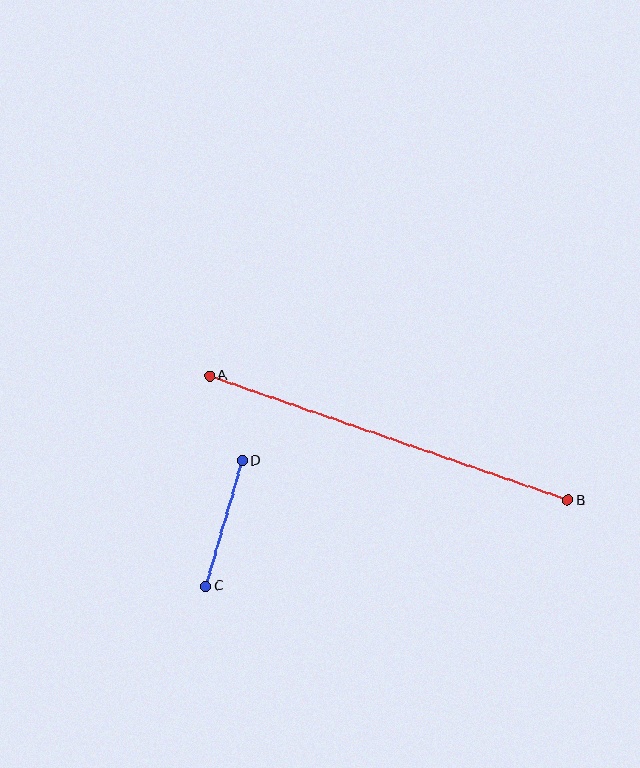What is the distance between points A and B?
The distance is approximately 379 pixels.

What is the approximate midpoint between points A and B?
The midpoint is at approximately (389, 438) pixels.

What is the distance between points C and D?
The distance is approximately 130 pixels.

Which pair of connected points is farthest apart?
Points A and B are farthest apart.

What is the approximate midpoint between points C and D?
The midpoint is at approximately (224, 523) pixels.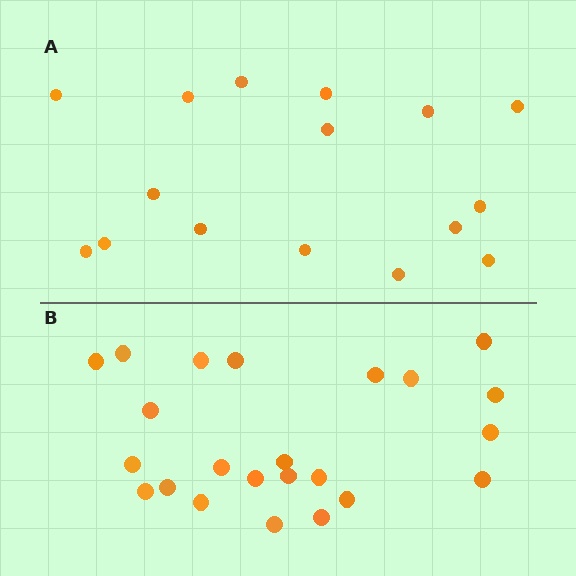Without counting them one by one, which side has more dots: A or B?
Region B (the bottom region) has more dots.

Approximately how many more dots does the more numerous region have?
Region B has roughly 8 or so more dots than region A.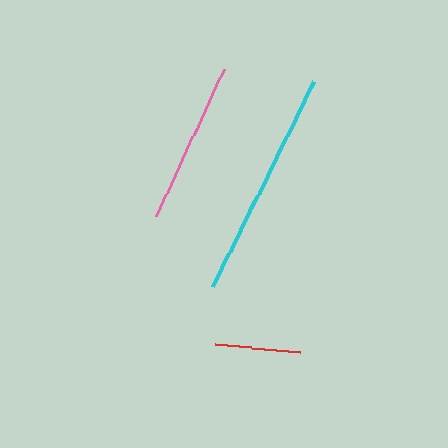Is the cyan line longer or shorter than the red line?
The cyan line is longer than the red line.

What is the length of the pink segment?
The pink segment is approximately 161 pixels long.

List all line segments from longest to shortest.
From longest to shortest: cyan, pink, red.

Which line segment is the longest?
The cyan line is the longest at approximately 229 pixels.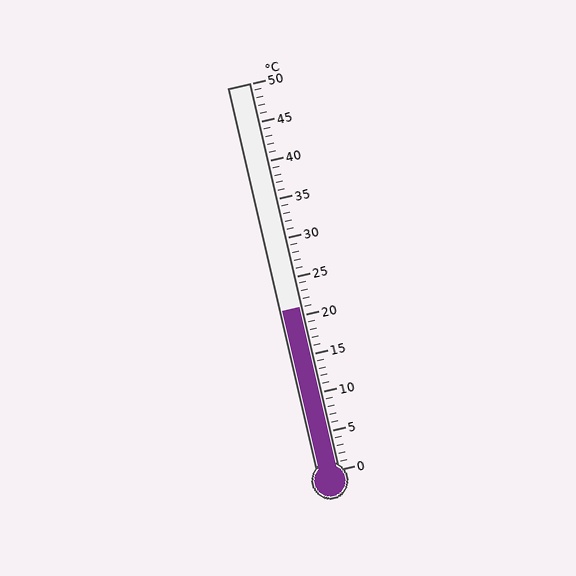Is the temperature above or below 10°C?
The temperature is above 10°C.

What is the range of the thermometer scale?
The thermometer scale ranges from 0°C to 50°C.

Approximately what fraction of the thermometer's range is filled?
The thermometer is filled to approximately 40% of its range.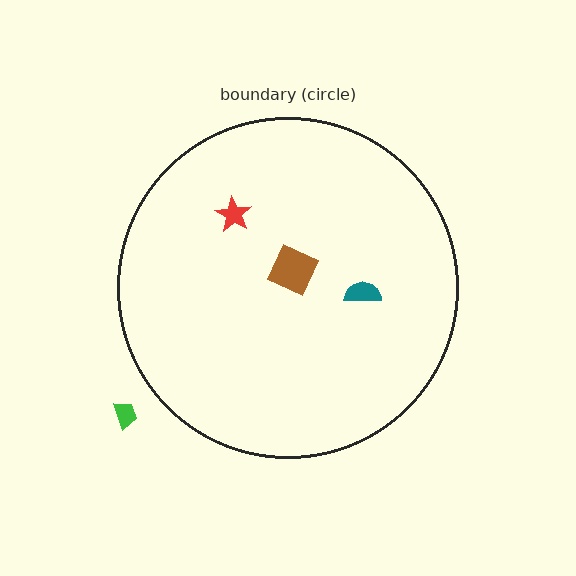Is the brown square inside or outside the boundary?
Inside.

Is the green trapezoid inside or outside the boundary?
Outside.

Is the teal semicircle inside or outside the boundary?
Inside.